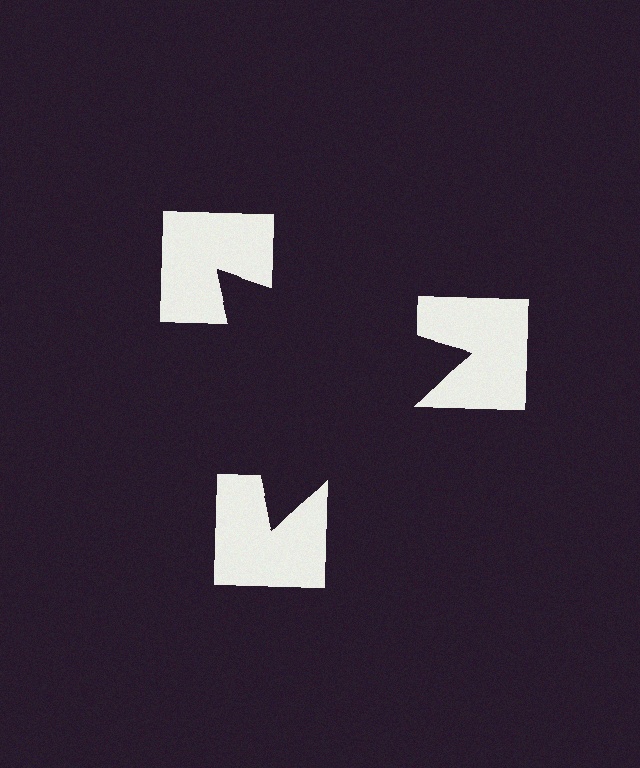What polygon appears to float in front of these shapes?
An illusory triangle — its edges are inferred from the aligned wedge cuts in the notched squares, not physically drawn.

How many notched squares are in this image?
There are 3 — one at each vertex of the illusory triangle.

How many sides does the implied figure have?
3 sides.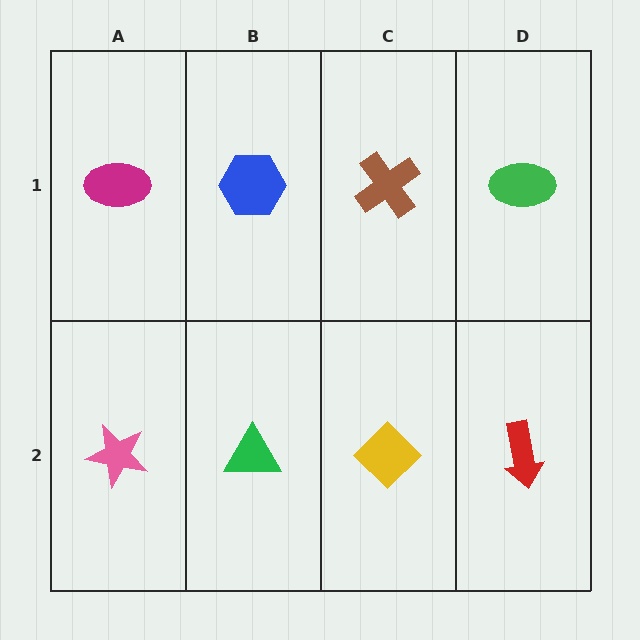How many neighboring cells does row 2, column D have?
2.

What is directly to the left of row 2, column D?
A yellow diamond.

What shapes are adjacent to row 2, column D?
A green ellipse (row 1, column D), a yellow diamond (row 2, column C).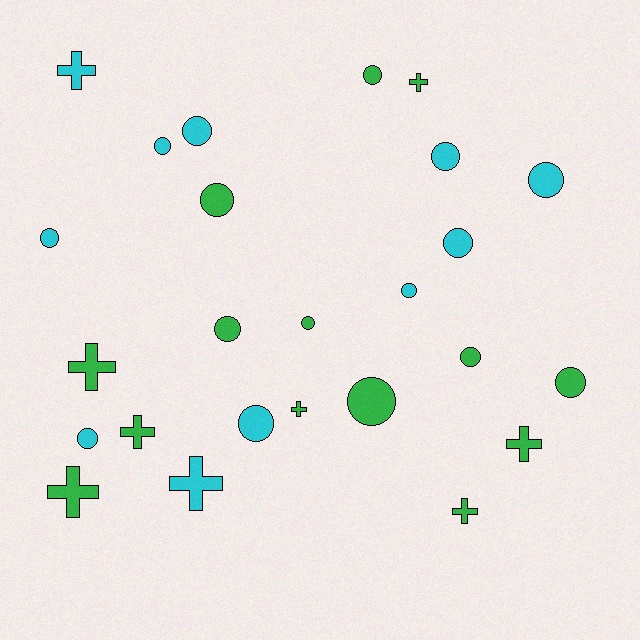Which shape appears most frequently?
Circle, with 16 objects.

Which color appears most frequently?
Green, with 14 objects.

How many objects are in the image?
There are 25 objects.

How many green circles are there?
There are 7 green circles.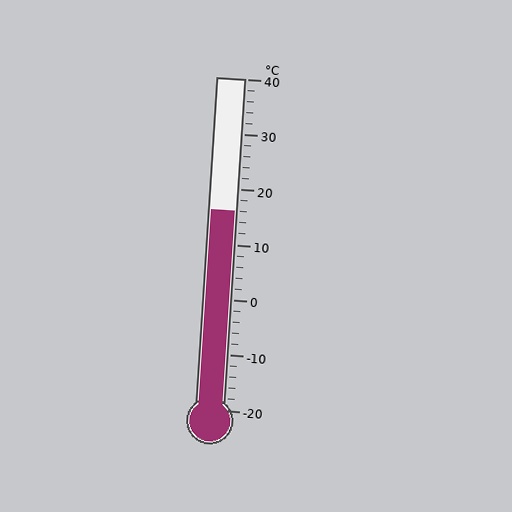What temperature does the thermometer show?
The thermometer shows approximately 16°C.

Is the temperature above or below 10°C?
The temperature is above 10°C.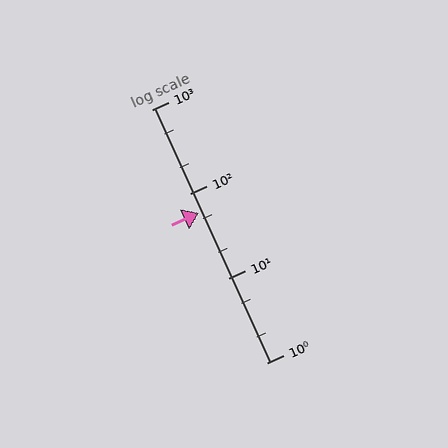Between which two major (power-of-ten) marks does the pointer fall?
The pointer is between 10 and 100.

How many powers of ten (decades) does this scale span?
The scale spans 3 decades, from 1 to 1000.